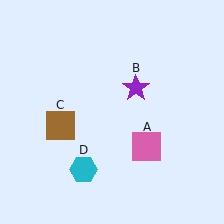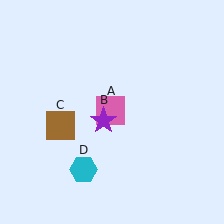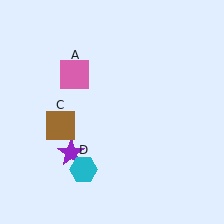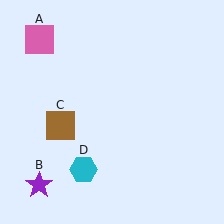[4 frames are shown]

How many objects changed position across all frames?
2 objects changed position: pink square (object A), purple star (object B).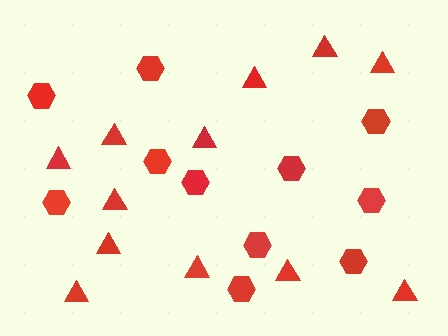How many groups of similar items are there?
There are 2 groups: one group of hexagons (11) and one group of triangles (12).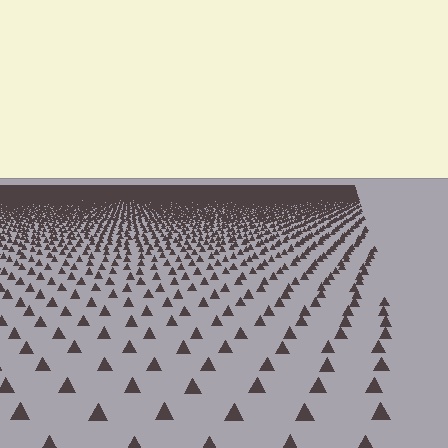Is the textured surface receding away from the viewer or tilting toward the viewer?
The surface is receding away from the viewer. Texture elements get smaller and denser toward the top.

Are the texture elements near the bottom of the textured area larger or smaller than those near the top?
Larger. Near the bottom, elements are closer to the viewer and appear at a bigger on-screen size.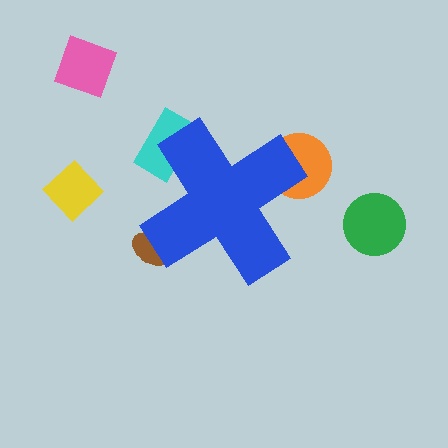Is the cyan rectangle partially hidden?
Yes, the cyan rectangle is partially hidden behind the blue cross.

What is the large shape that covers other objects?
A blue cross.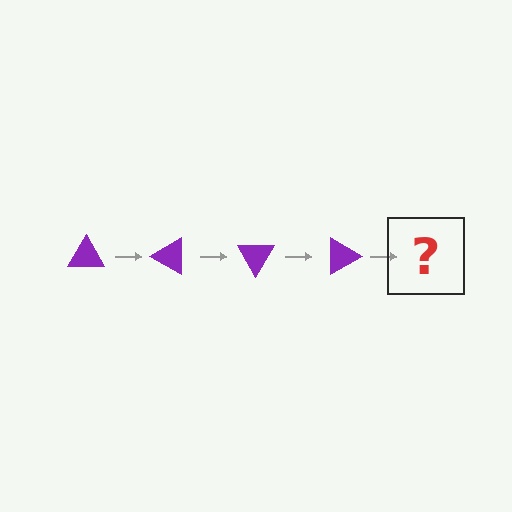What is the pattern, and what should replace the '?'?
The pattern is that the triangle rotates 30 degrees each step. The '?' should be a purple triangle rotated 120 degrees.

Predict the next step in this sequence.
The next step is a purple triangle rotated 120 degrees.